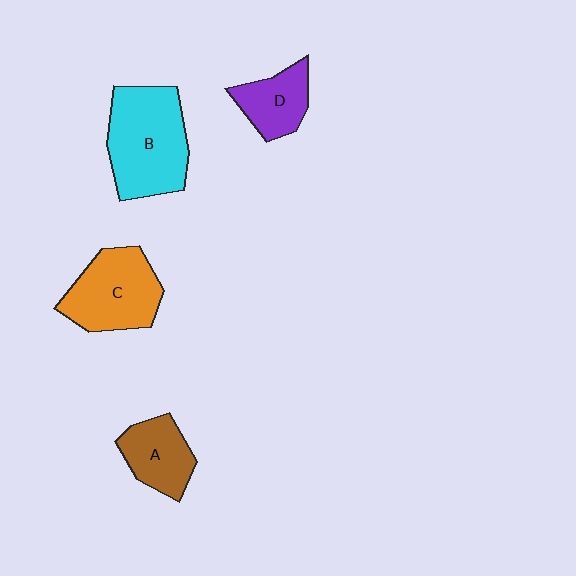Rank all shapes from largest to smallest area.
From largest to smallest: B (cyan), C (orange), A (brown), D (purple).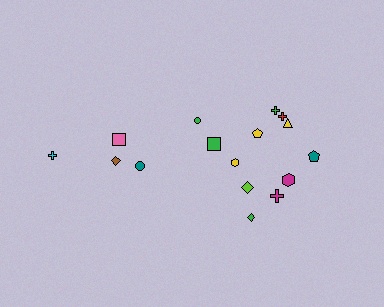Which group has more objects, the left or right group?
The right group.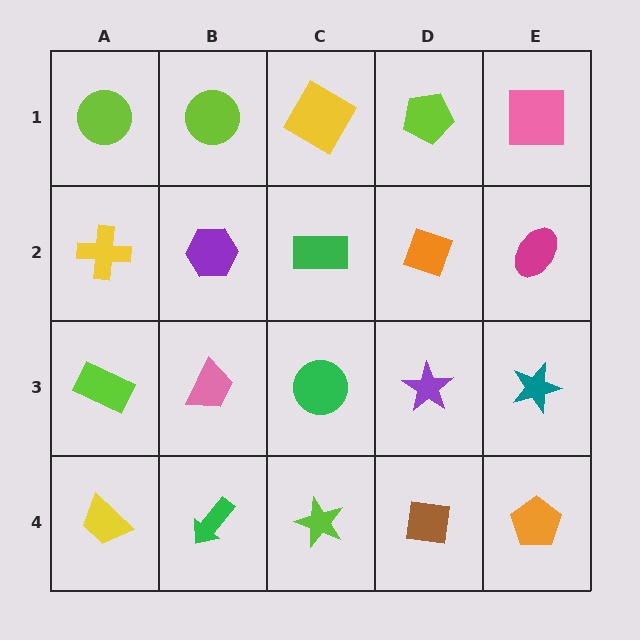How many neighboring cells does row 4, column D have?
3.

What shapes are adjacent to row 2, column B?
A lime circle (row 1, column B), a pink trapezoid (row 3, column B), a yellow cross (row 2, column A), a green rectangle (row 2, column C).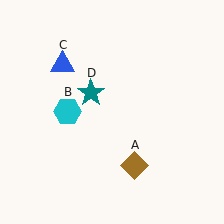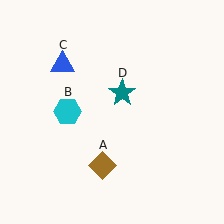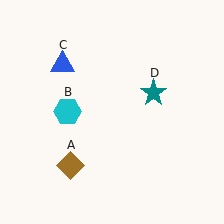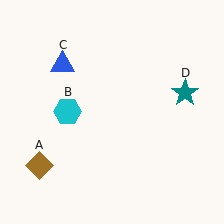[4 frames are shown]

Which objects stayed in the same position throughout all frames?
Cyan hexagon (object B) and blue triangle (object C) remained stationary.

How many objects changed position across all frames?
2 objects changed position: brown diamond (object A), teal star (object D).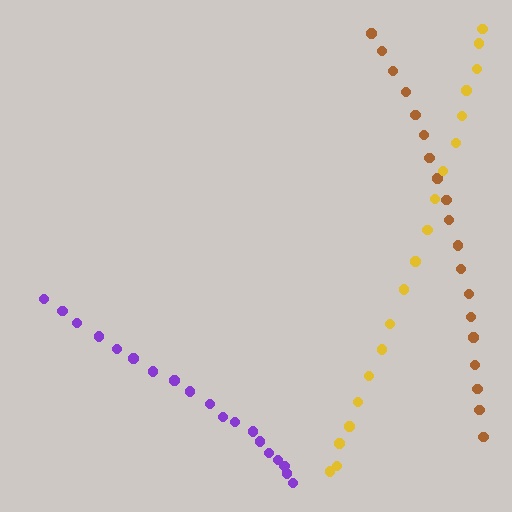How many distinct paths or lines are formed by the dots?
There are 3 distinct paths.